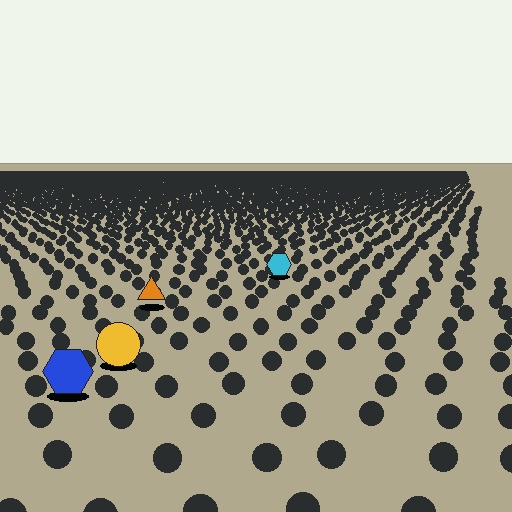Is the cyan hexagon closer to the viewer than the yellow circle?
No. The yellow circle is closer — you can tell from the texture gradient: the ground texture is coarser near it.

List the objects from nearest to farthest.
From nearest to farthest: the blue hexagon, the yellow circle, the orange triangle, the cyan hexagon.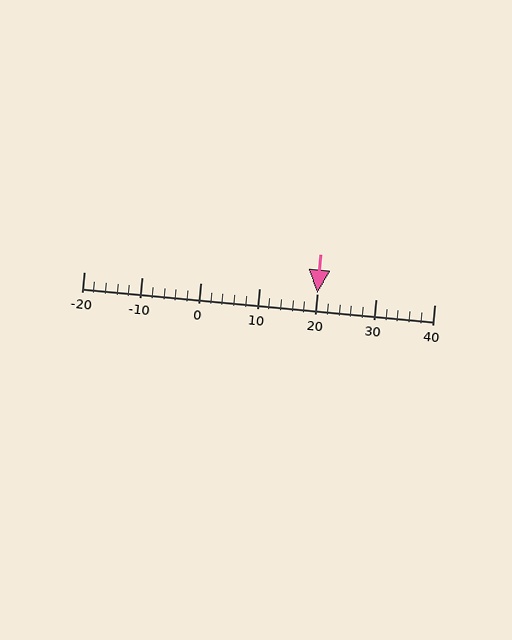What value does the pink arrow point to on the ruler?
The pink arrow points to approximately 20.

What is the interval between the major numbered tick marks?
The major tick marks are spaced 10 units apart.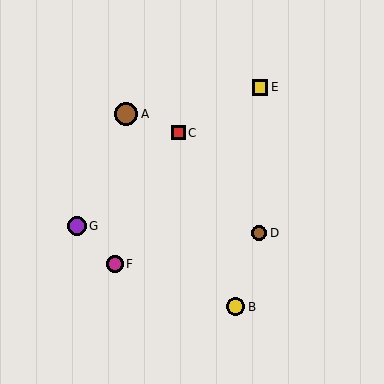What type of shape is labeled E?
Shape E is a yellow square.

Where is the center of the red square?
The center of the red square is at (178, 133).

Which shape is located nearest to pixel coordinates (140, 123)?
The brown circle (labeled A) at (126, 114) is nearest to that location.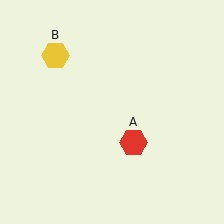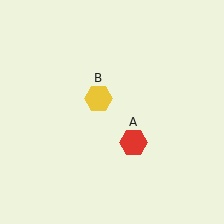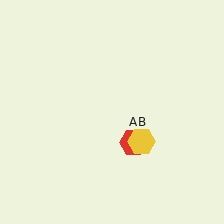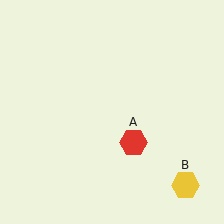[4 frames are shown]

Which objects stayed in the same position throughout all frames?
Red hexagon (object A) remained stationary.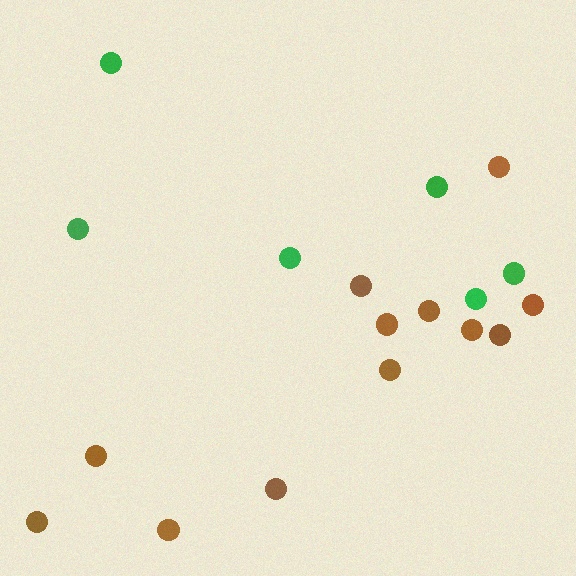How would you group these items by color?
There are 2 groups: one group of brown circles (12) and one group of green circles (6).